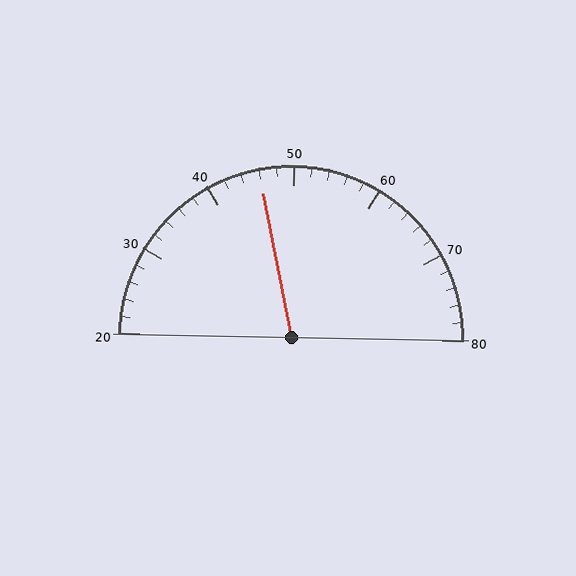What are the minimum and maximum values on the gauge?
The gauge ranges from 20 to 80.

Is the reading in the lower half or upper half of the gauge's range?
The reading is in the lower half of the range (20 to 80).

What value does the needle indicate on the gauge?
The needle indicates approximately 46.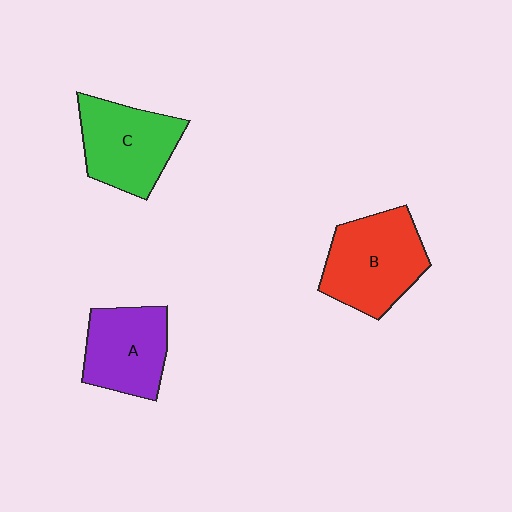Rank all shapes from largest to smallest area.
From largest to smallest: B (red), C (green), A (purple).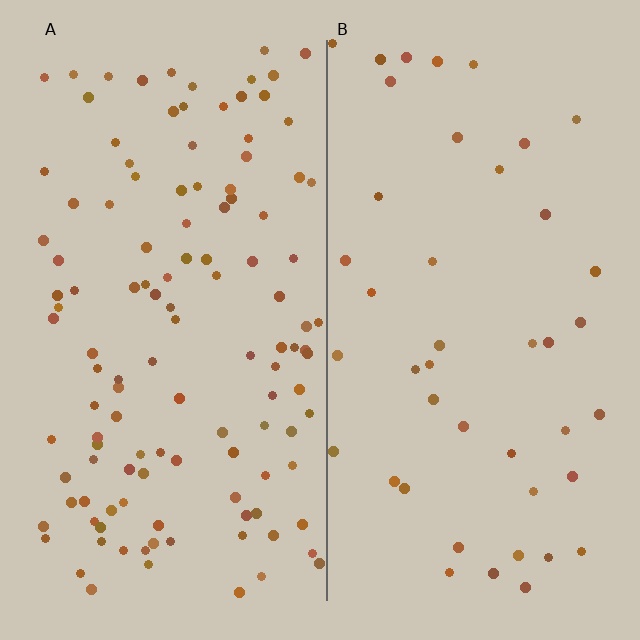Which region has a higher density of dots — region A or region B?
A (the left).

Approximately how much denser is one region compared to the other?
Approximately 2.8× — region A over region B.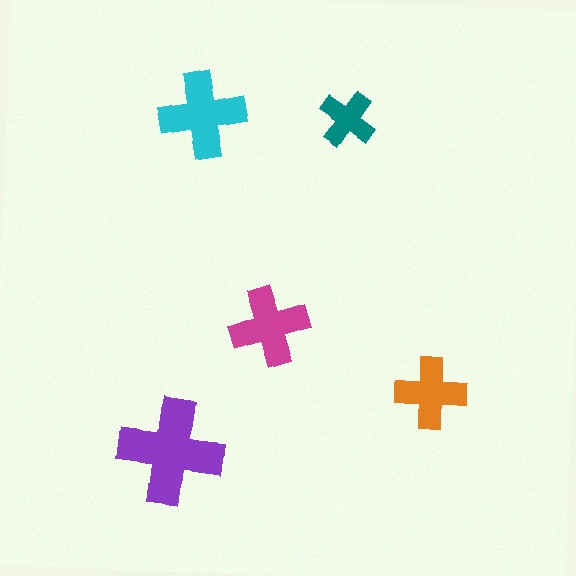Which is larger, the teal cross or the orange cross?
The orange one.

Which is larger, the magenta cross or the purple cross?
The purple one.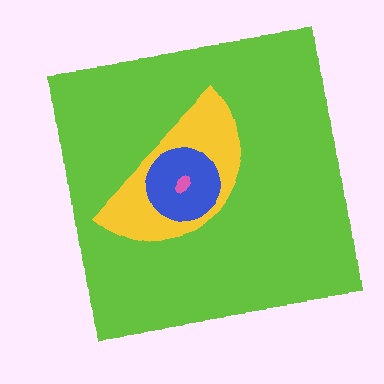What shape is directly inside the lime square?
The yellow semicircle.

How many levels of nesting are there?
4.